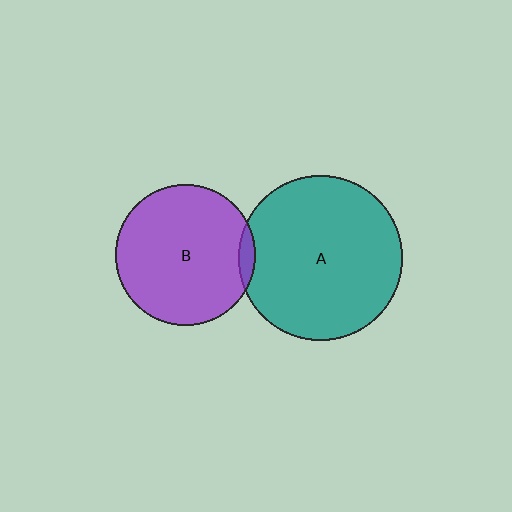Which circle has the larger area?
Circle A (teal).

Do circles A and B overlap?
Yes.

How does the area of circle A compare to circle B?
Approximately 1.4 times.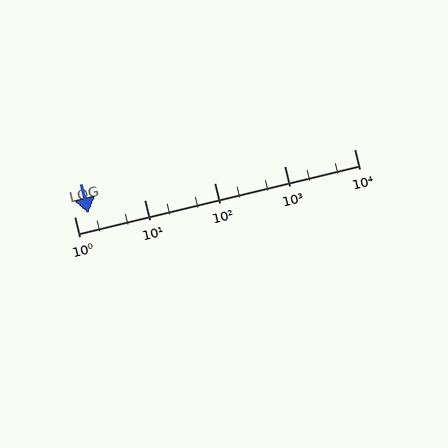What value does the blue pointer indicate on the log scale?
The pointer indicates approximately 1.6.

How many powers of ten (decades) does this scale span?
The scale spans 4 decades, from 1 to 10000.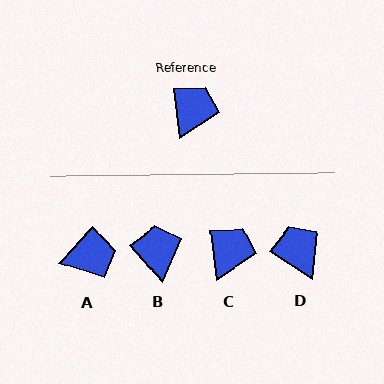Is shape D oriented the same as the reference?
No, it is off by about 51 degrees.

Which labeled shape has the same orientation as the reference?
C.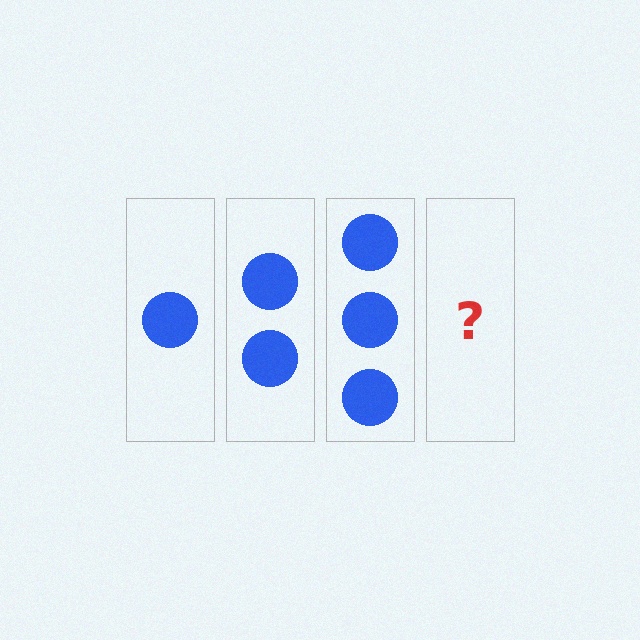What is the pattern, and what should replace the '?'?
The pattern is that each step adds one more circle. The '?' should be 4 circles.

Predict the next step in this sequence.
The next step is 4 circles.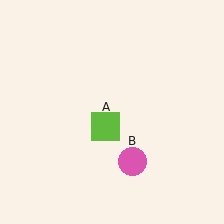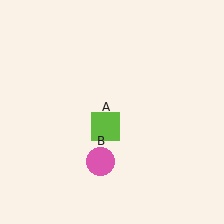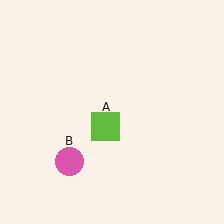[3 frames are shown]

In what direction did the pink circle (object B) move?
The pink circle (object B) moved left.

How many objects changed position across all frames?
1 object changed position: pink circle (object B).